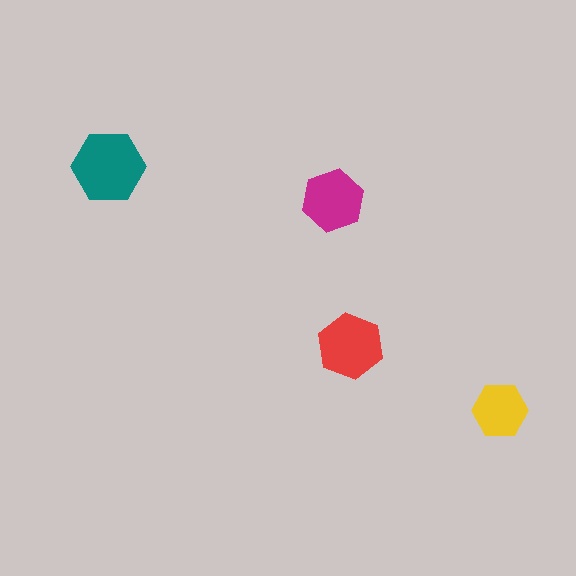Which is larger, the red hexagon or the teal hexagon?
The teal one.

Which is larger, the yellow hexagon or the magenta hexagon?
The magenta one.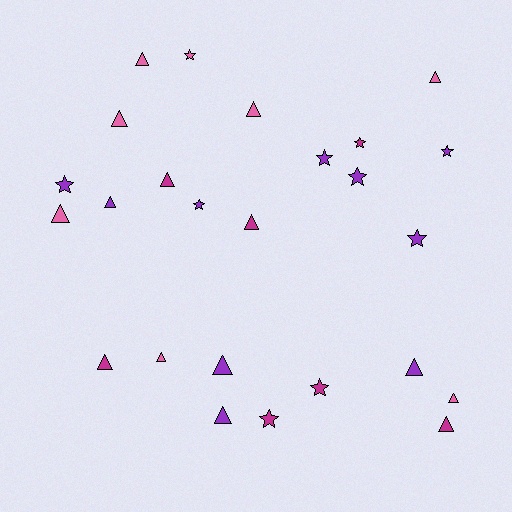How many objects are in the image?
There are 25 objects.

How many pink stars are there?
There is 1 pink star.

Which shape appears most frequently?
Triangle, with 15 objects.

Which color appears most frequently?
Purple, with 10 objects.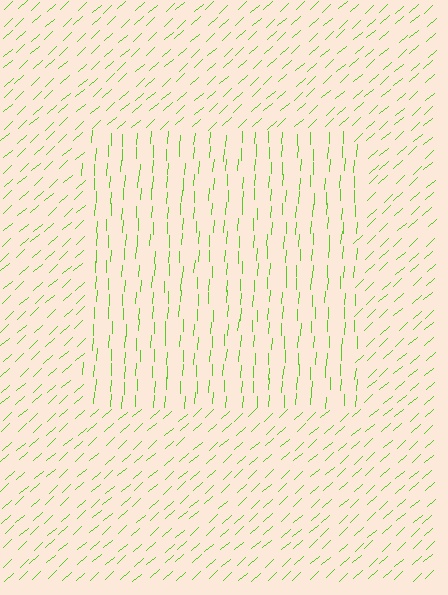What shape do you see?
I see a rectangle.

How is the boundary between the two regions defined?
The boundary is defined purely by a change in line orientation (approximately 45 degrees difference). All lines are the same color and thickness.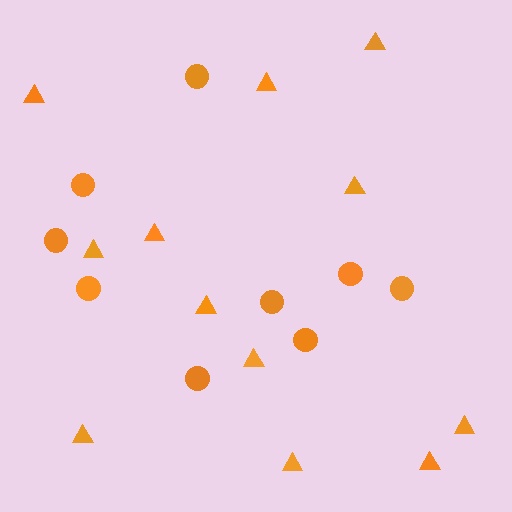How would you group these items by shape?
There are 2 groups: one group of triangles (12) and one group of circles (9).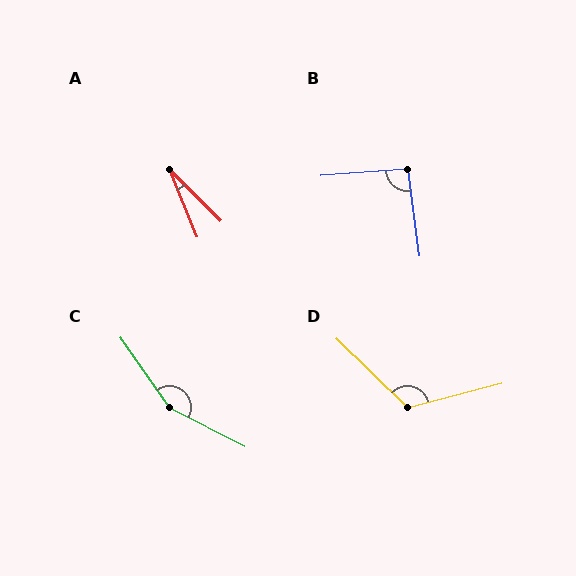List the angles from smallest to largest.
A (23°), B (93°), D (121°), C (152°).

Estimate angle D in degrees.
Approximately 121 degrees.